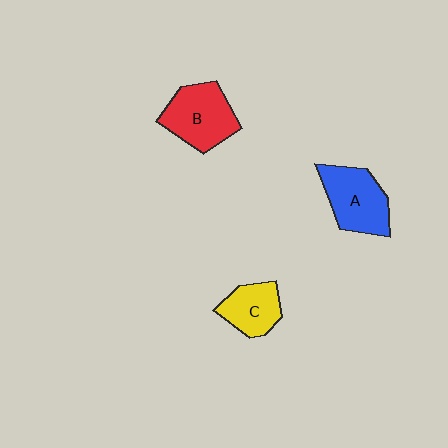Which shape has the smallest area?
Shape C (yellow).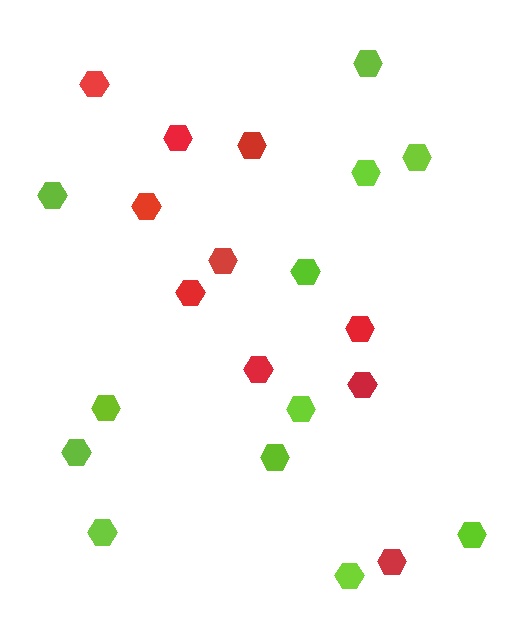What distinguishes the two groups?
There are 2 groups: one group of lime hexagons (12) and one group of red hexagons (10).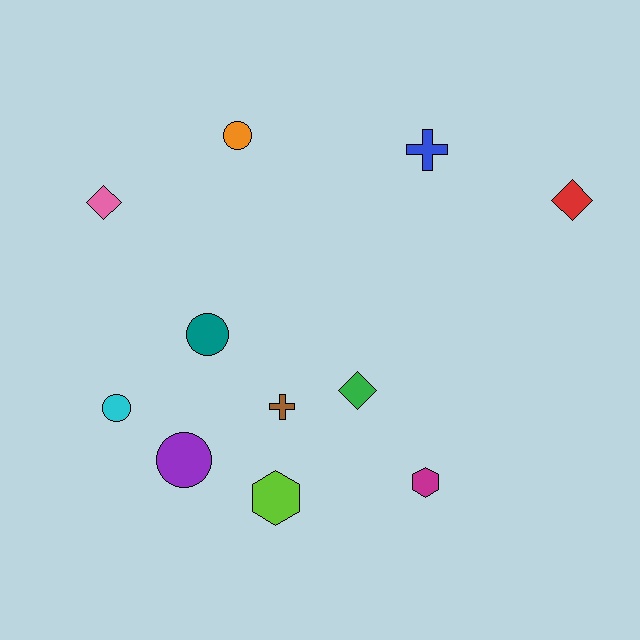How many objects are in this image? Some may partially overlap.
There are 11 objects.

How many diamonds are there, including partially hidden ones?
There are 3 diamonds.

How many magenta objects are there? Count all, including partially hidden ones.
There is 1 magenta object.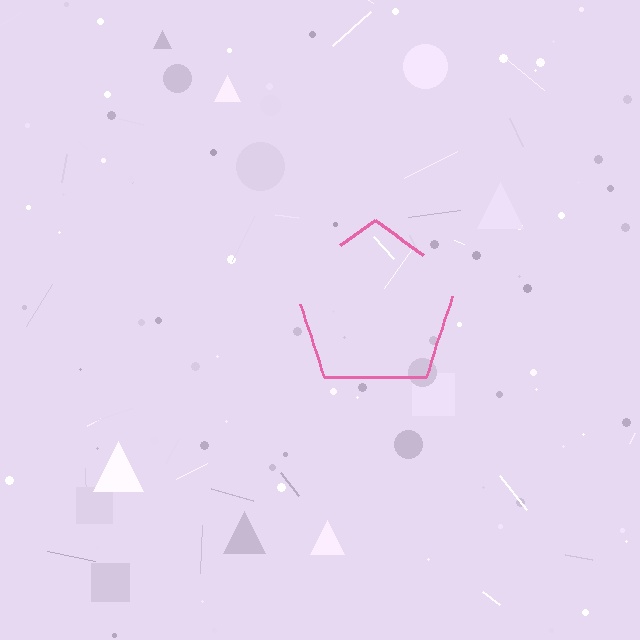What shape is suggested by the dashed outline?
The dashed outline suggests a pentagon.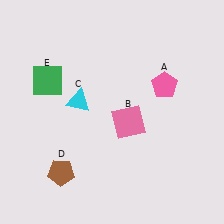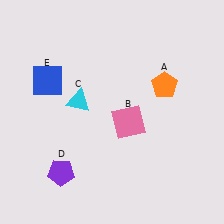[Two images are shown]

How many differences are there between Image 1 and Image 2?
There are 3 differences between the two images.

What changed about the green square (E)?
In Image 1, E is green. In Image 2, it changed to blue.